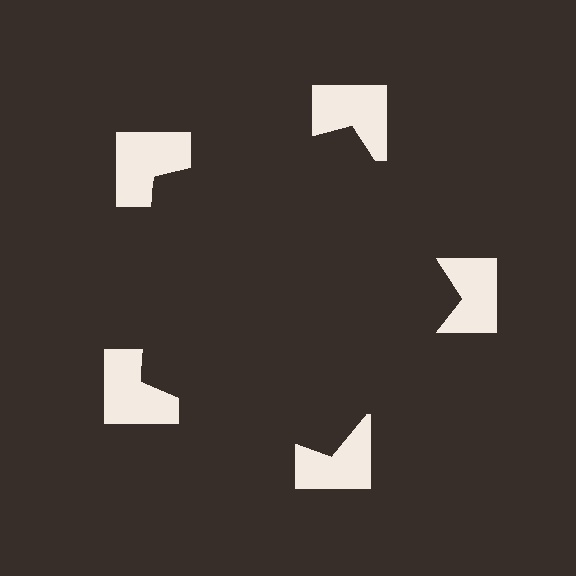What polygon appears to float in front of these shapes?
An illusory pentagon — its edges are inferred from the aligned wedge cuts in the notched squares, not physically drawn.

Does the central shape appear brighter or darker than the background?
It typically appears slightly darker than the background, even though no actual brightness change is drawn.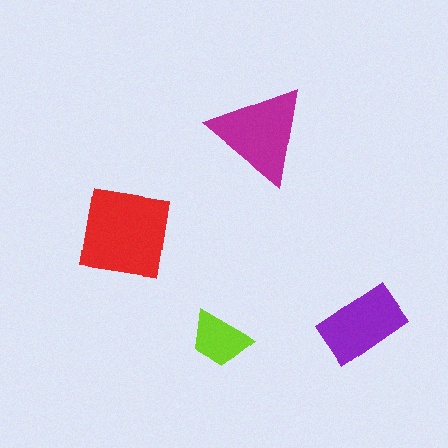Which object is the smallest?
The lime trapezoid.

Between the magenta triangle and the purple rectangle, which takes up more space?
The magenta triangle.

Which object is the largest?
The red square.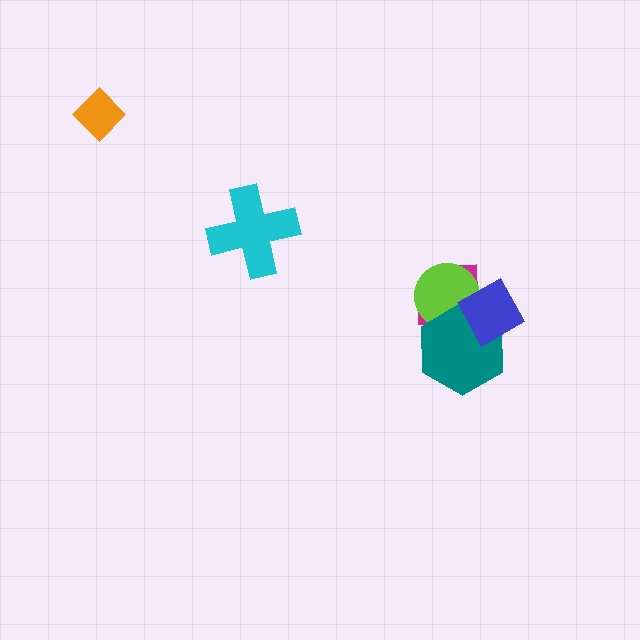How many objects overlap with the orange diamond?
0 objects overlap with the orange diamond.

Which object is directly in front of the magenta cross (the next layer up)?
The lime circle is directly in front of the magenta cross.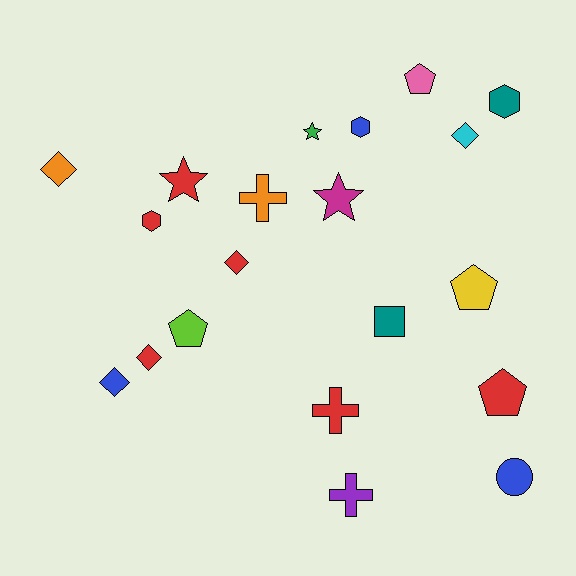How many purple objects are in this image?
There is 1 purple object.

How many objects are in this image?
There are 20 objects.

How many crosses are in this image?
There are 3 crosses.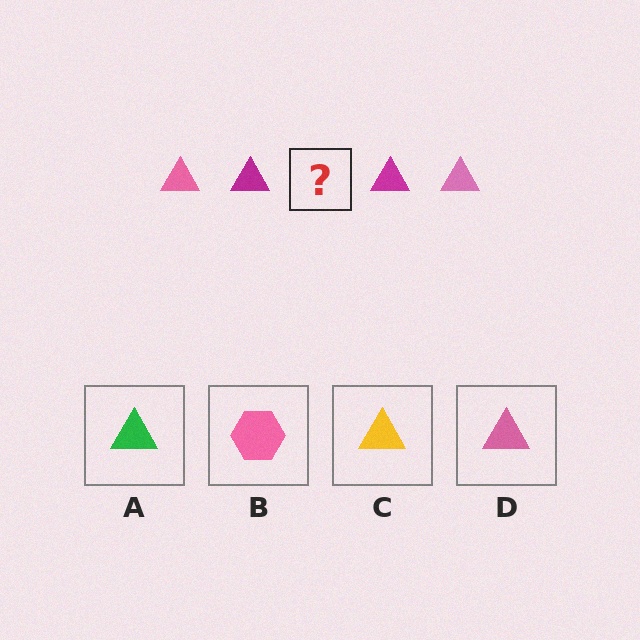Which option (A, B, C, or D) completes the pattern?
D.